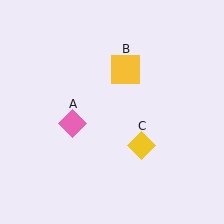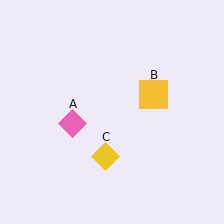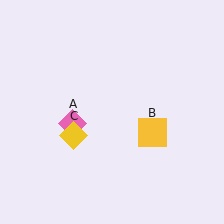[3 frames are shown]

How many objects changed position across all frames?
2 objects changed position: yellow square (object B), yellow diamond (object C).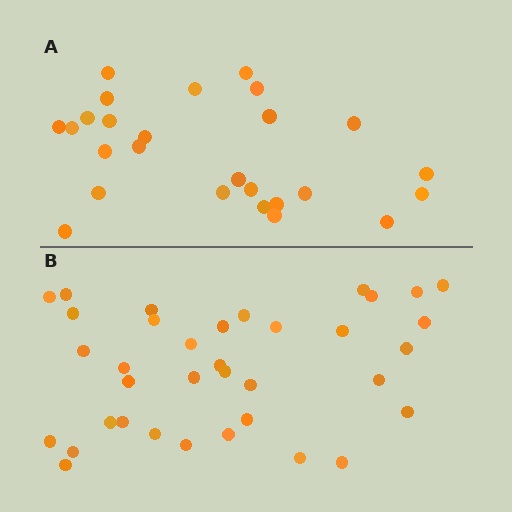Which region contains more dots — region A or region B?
Region B (the bottom region) has more dots.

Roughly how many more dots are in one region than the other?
Region B has roughly 10 or so more dots than region A.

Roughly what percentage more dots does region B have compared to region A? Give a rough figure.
About 40% more.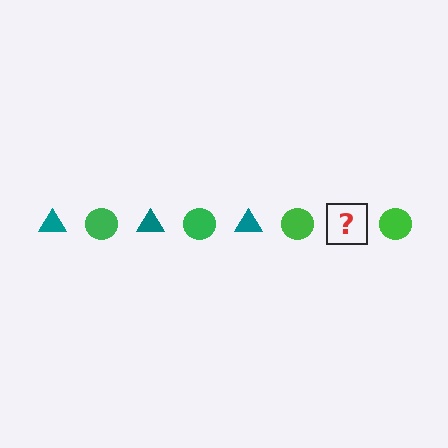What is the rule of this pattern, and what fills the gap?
The rule is that the pattern alternates between teal triangle and green circle. The gap should be filled with a teal triangle.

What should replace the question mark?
The question mark should be replaced with a teal triangle.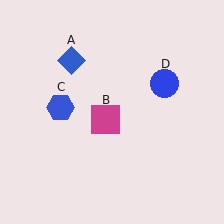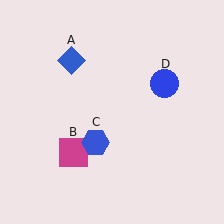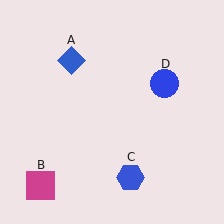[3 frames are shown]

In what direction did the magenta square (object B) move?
The magenta square (object B) moved down and to the left.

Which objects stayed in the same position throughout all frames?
Blue diamond (object A) and blue circle (object D) remained stationary.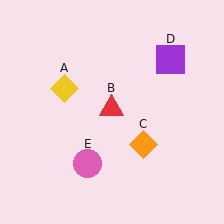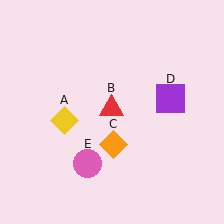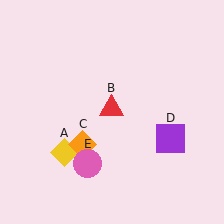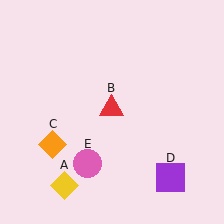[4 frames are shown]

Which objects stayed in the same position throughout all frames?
Red triangle (object B) and pink circle (object E) remained stationary.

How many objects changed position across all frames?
3 objects changed position: yellow diamond (object A), orange diamond (object C), purple square (object D).